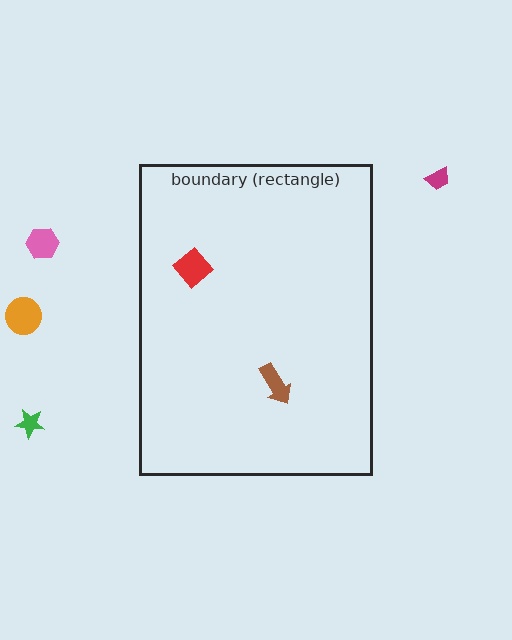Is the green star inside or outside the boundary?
Outside.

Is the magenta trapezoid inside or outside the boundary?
Outside.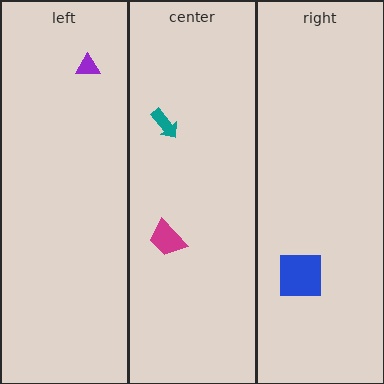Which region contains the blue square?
The right region.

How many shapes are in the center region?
2.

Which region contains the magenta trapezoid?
The center region.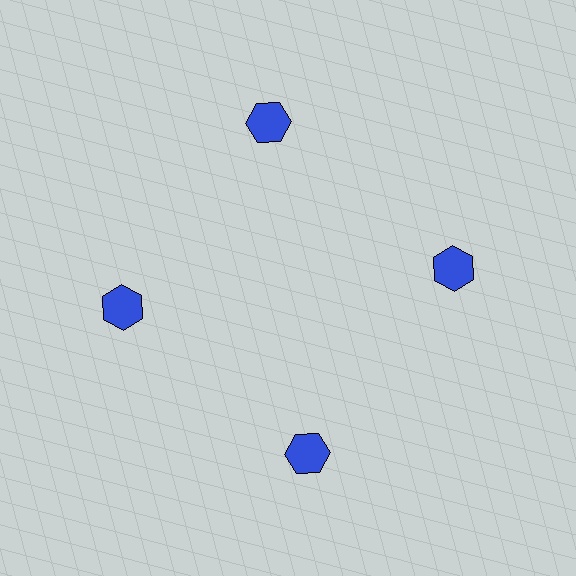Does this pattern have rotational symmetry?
Yes, this pattern has 4-fold rotational symmetry. It looks the same after rotating 90 degrees around the center.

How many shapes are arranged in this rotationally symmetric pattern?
There are 4 shapes, arranged in 4 groups of 1.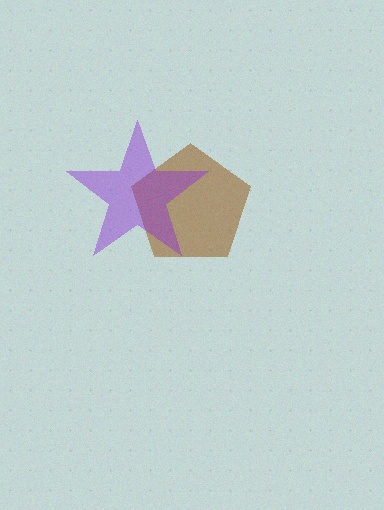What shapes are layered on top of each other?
The layered shapes are: a brown pentagon, a purple star.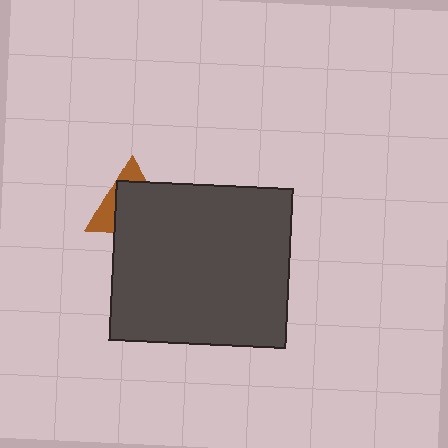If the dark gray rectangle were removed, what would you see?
You would see the complete brown triangle.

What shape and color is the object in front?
The object in front is a dark gray rectangle.